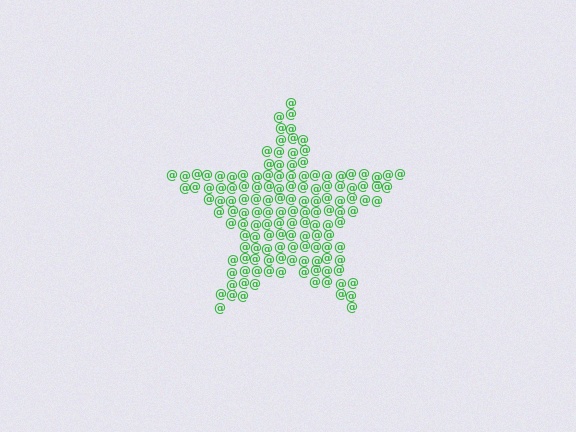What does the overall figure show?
The overall figure shows a star.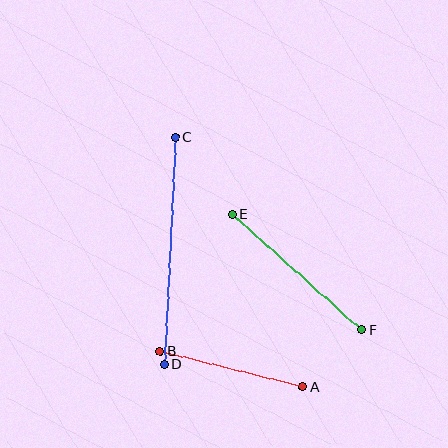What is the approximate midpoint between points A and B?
The midpoint is at approximately (231, 369) pixels.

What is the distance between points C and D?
The distance is approximately 227 pixels.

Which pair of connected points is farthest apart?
Points C and D are farthest apart.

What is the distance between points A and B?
The distance is approximately 147 pixels.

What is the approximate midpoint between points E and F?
The midpoint is at approximately (297, 272) pixels.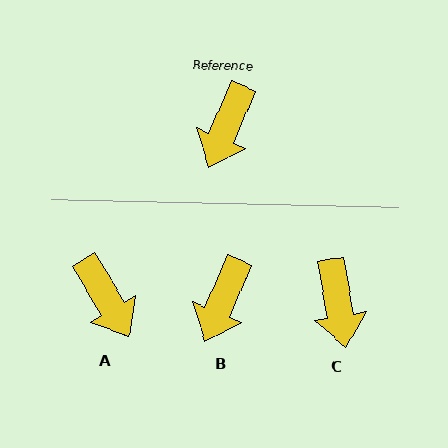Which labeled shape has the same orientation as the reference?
B.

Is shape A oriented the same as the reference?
No, it is off by about 54 degrees.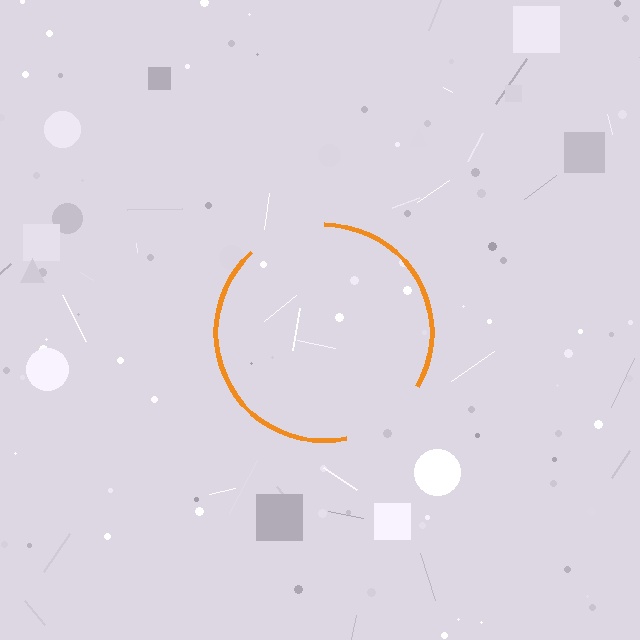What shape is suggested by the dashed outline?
The dashed outline suggests a circle.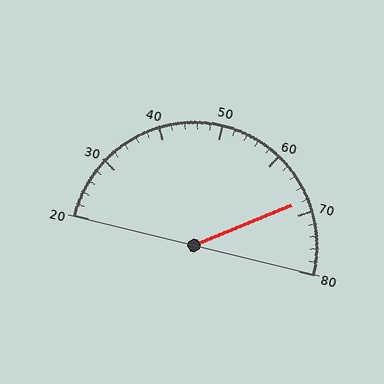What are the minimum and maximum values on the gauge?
The gauge ranges from 20 to 80.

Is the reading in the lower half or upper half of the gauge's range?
The reading is in the upper half of the range (20 to 80).